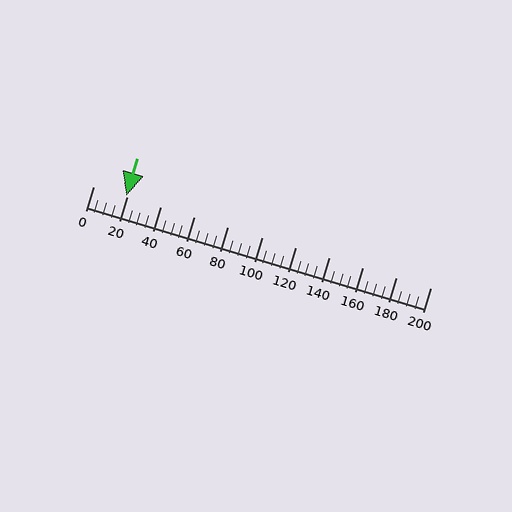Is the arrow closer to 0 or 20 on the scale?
The arrow is closer to 20.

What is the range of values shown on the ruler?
The ruler shows values from 0 to 200.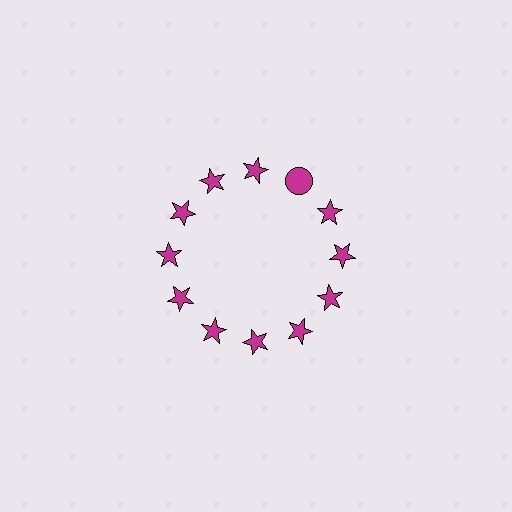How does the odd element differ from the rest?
It has a different shape: circle instead of star.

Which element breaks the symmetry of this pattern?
The magenta circle at roughly the 1 o'clock position breaks the symmetry. All other shapes are magenta stars.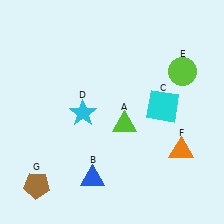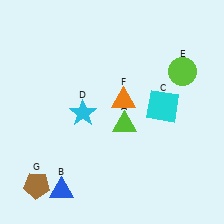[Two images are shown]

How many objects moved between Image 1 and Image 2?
2 objects moved between the two images.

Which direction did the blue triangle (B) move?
The blue triangle (B) moved left.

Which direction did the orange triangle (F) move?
The orange triangle (F) moved left.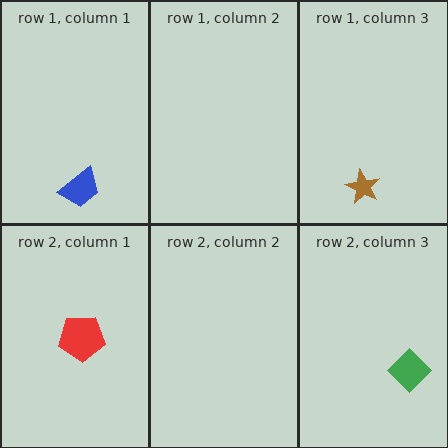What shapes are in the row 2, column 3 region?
The green diamond.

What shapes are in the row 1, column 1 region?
The blue trapezoid.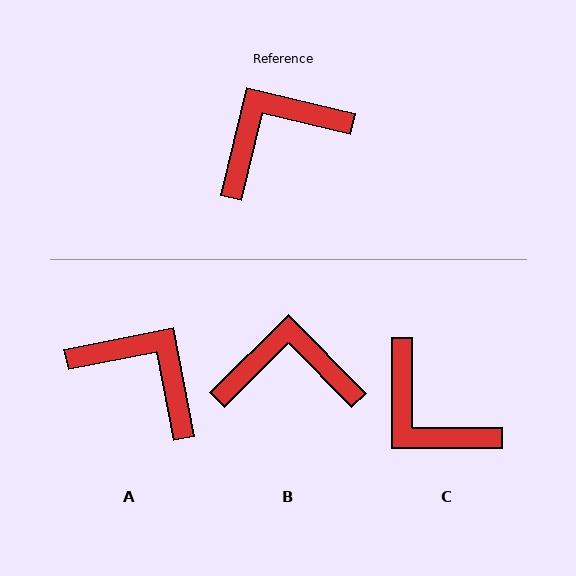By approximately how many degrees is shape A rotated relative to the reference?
Approximately 65 degrees clockwise.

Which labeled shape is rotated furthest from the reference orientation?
C, about 104 degrees away.